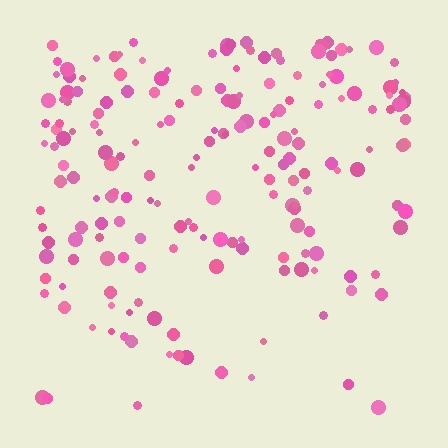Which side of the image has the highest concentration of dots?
The top.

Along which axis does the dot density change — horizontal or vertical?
Vertical.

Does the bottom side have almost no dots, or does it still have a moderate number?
Still a moderate number, just noticeably fewer than the top.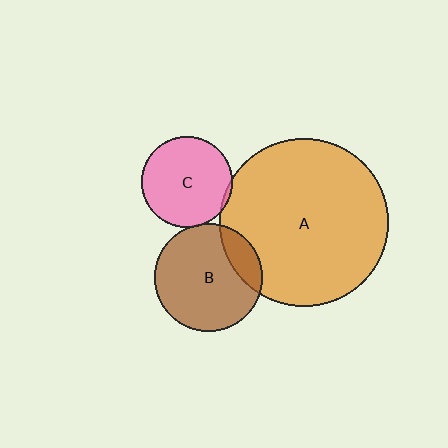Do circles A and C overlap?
Yes.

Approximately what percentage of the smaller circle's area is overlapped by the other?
Approximately 5%.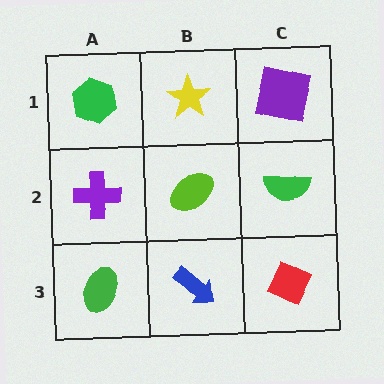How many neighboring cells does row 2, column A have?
3.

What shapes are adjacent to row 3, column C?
A green semicircle (row 2, column C), a blue arrow (row 3, column B).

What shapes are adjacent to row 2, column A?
A green hexagon (row 1, column A), a green ellipse (row 3, column A), a lime ellipse (row 2, column B).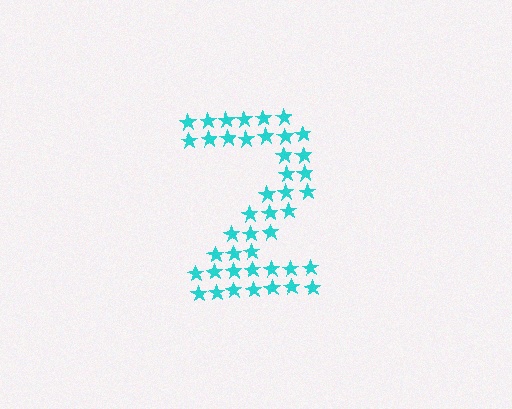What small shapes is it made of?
It is made of small stars.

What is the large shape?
The large shape is the digit 2.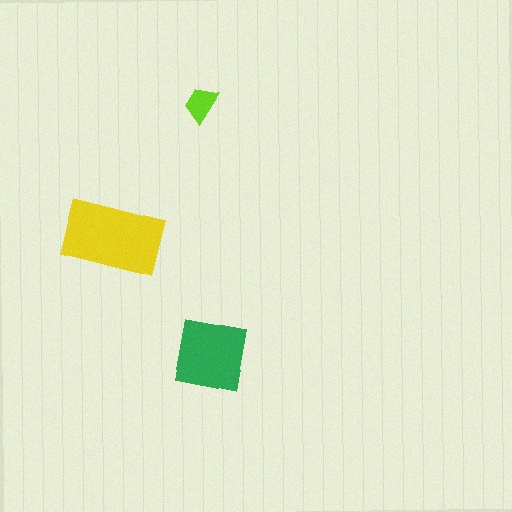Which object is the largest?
The yellow rectangle.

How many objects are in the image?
There are 3 objects in the image.